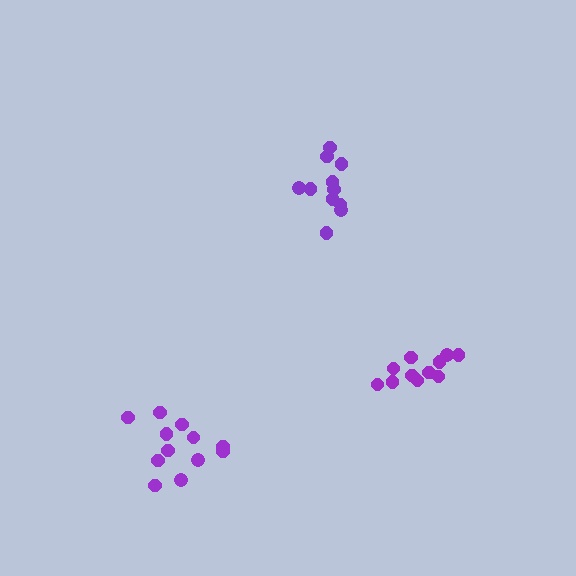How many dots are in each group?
Group 1: 11 dots, Group 2: 11 dots, Group 3: 12 dots (34 total).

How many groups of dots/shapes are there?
There are 3 groups.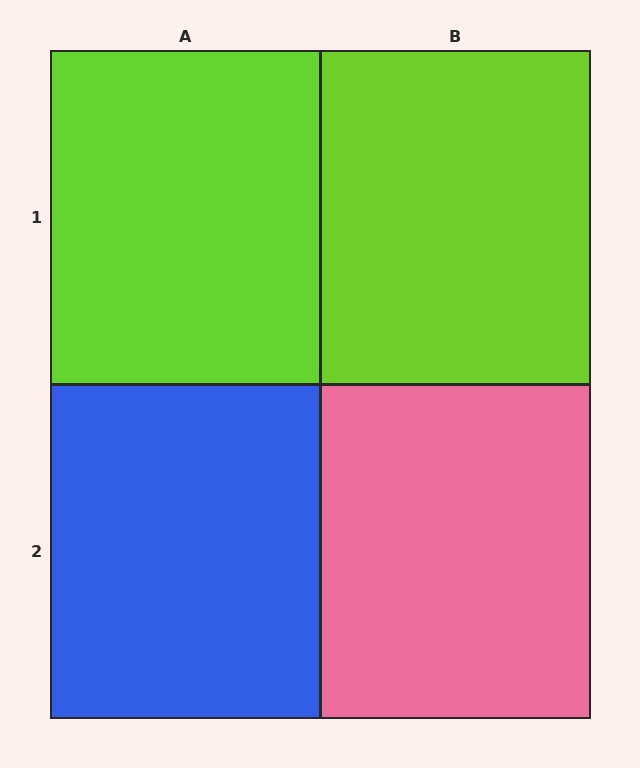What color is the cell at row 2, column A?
Blue.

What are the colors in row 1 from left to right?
Lime, lime.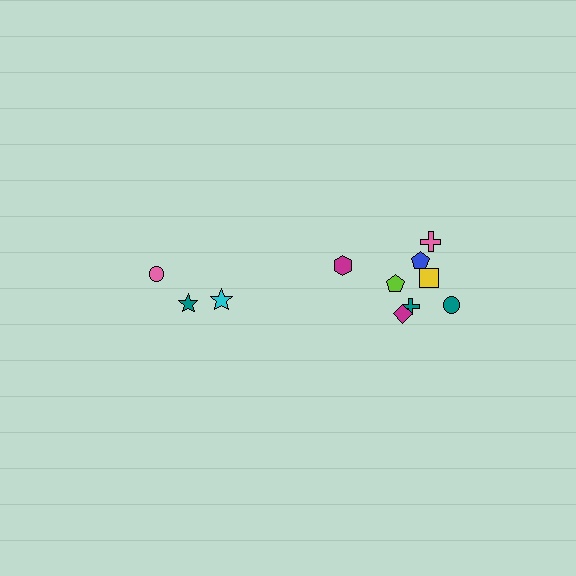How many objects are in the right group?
There are 8 objects.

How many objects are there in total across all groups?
There are 11 objects.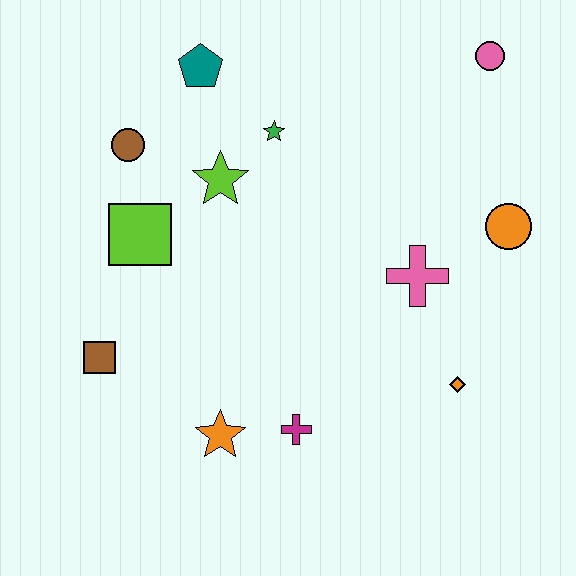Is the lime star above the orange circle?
Yes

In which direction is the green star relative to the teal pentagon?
The green star is to the right of the teal pentagon.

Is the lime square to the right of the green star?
No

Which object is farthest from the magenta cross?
The pink circle is farthest from the magenta cross.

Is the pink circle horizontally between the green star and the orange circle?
Yes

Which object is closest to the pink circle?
The orange circle is closest to the pink circle.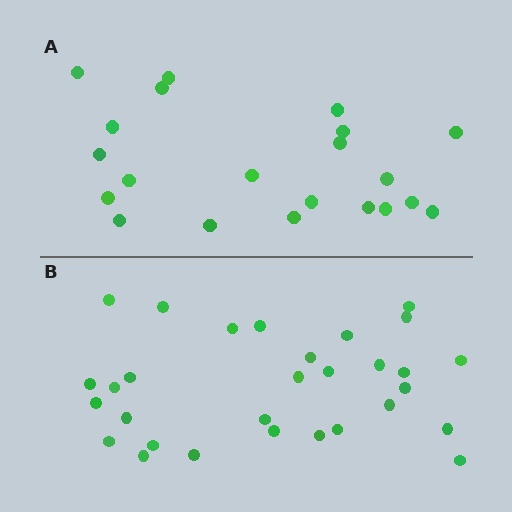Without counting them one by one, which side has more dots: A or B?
Region B (the bottom region) has more dots.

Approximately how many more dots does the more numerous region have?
Region B has roughly 8 or so more dots than region A.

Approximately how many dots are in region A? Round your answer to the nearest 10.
About 20 dots. (The exact count is 21, which rounds to 20.)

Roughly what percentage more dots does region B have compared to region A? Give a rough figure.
About 45% more.